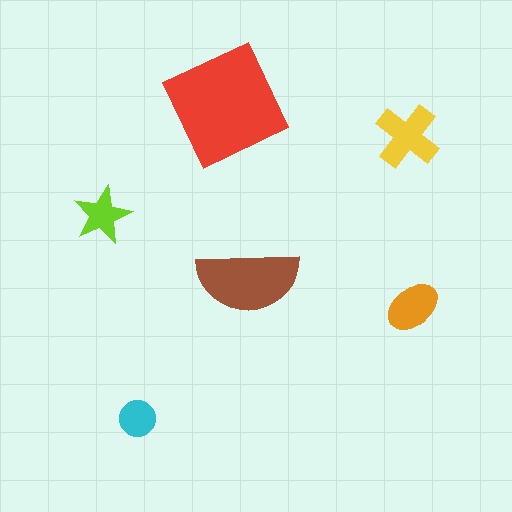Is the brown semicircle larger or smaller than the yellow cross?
Larger.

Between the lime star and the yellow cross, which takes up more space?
The yellow cross.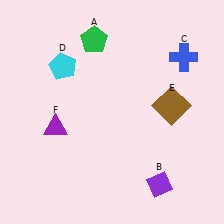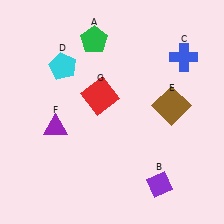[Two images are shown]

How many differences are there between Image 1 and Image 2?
There is 1 difference between the two images.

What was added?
A red square (G) was added in Image 2.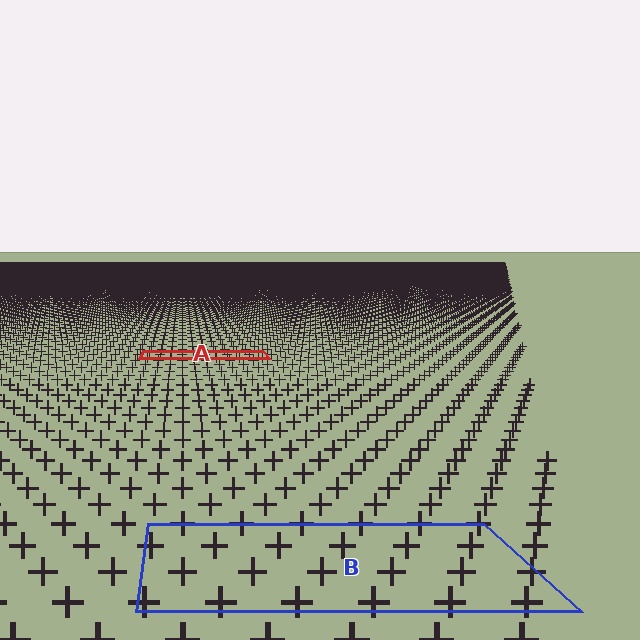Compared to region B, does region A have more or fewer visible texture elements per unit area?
Region A has more texture elements per unit area — they are packed more densely because it is farther away.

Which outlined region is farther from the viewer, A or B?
Region A is farther from the viewer — the texture elements inside it appear smaller and more densely packed.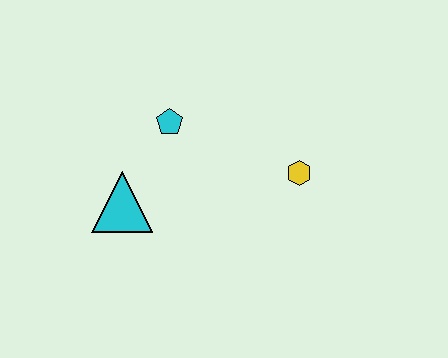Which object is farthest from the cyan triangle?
The yellow hexagon is farthest from the cyan triangle.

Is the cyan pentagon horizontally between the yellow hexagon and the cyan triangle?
Yes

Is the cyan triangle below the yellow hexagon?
Yes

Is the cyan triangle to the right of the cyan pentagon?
No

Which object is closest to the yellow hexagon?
The cyan pentagon is closest to the yellow hexagon.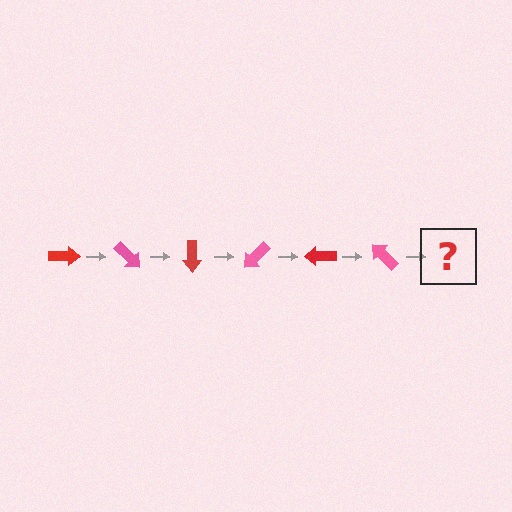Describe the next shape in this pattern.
It should be a red arrow, rotated 270 degrees from the start.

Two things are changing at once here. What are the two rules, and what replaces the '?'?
The two rules are that it rotates 45 degrees each step and the color cycles through red and pink. The '?' should be a red arrow, rotated 270 degrees from the start.